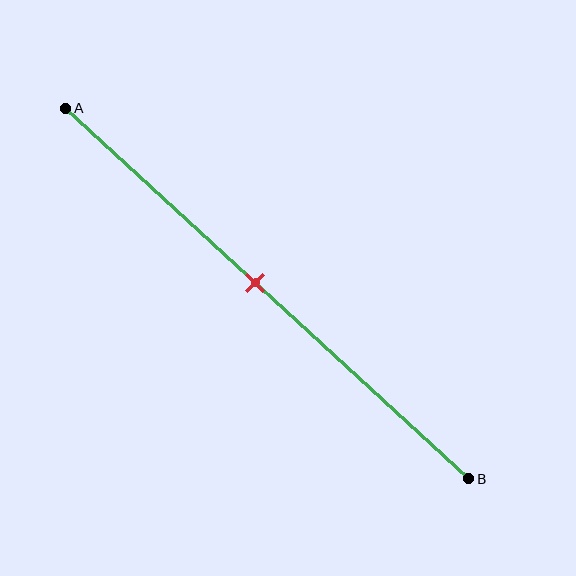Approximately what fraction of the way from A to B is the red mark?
The red mark is approximately 45% of the way from A to B.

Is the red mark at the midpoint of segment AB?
Yes, the mark is approximately at the midpoint.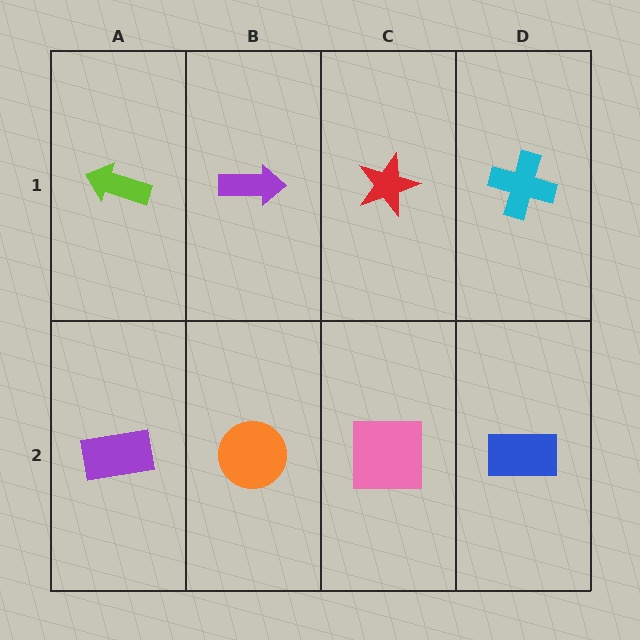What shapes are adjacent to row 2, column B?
A purple arrow (row 1, column B), a purple rectangle (row 2, column A), a pink square (row 2, column C).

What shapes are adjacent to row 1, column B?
An orange circle (row 2, column B), a lime arrow (row 1, column A), a red star (row 1, column C).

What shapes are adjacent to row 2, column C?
A red star (row 1, column C), an orange circle (row 2, column B), a blue rectangle (row 2, column D).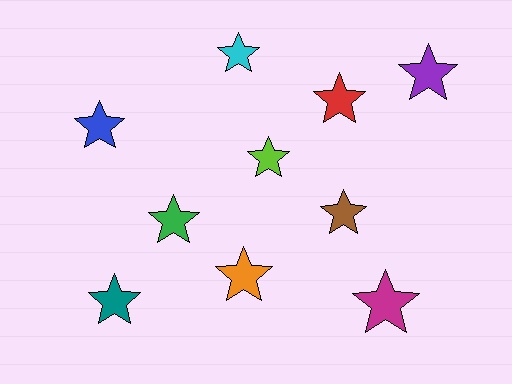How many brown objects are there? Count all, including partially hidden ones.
There is 1 brown object.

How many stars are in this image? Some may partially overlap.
There are 10 stars.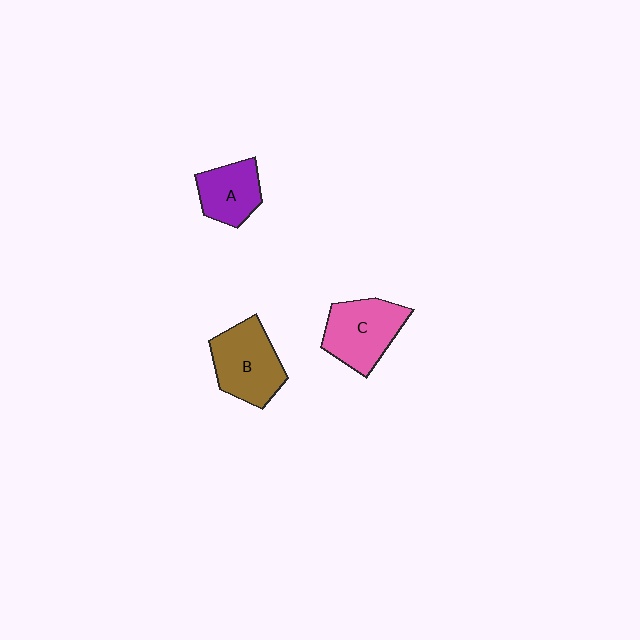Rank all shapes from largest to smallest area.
From largest to smallest: B (brown), C (pink), A (purple).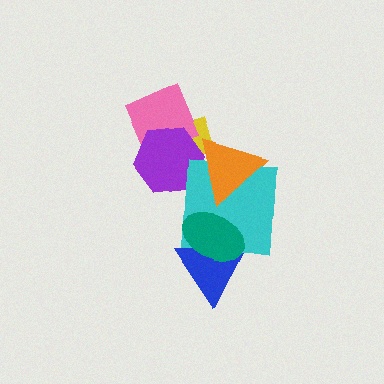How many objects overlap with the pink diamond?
2 objects overlap with the pink diamond.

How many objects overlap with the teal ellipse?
2 objects overlap with the teal ellipse.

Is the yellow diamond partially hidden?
Yes, it is partially covered by another shape.